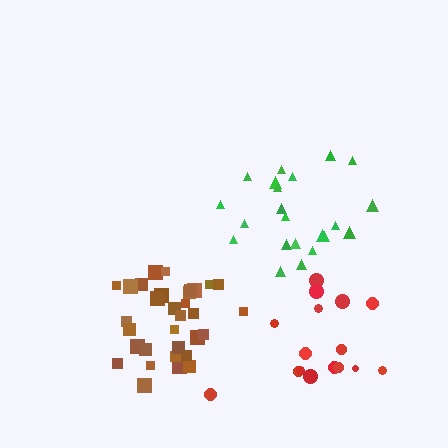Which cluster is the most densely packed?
Brown.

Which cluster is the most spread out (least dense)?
Red.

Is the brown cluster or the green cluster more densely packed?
Brown.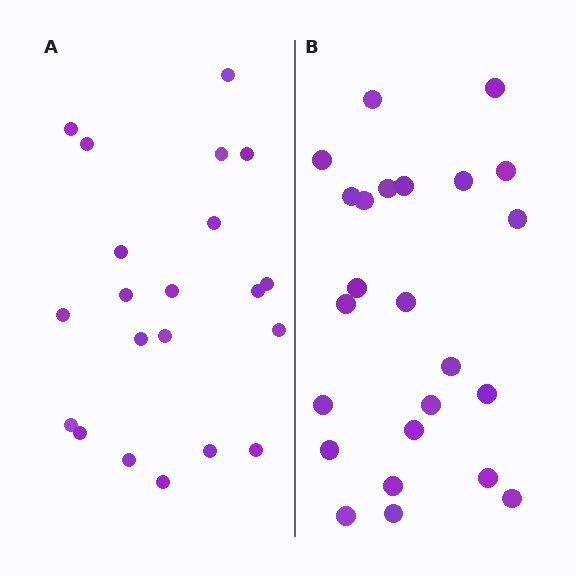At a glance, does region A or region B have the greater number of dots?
Region B (the right region) has more dots.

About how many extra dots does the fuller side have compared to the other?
Region B has just a few more — roughly 2 or 3 more dots than region A.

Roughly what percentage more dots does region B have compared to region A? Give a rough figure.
About 15% more.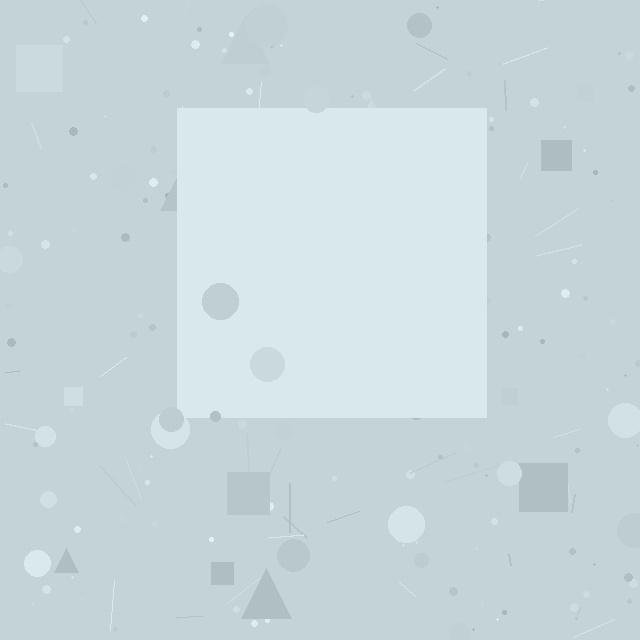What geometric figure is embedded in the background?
A square is embedded in the background.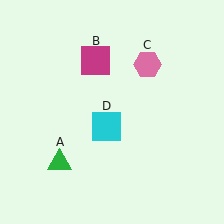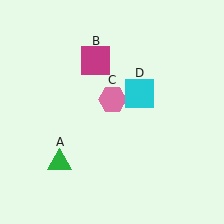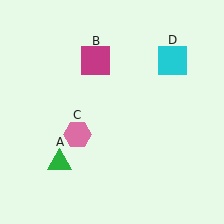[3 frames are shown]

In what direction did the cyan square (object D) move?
The cyan square (object D) moved up and to the right.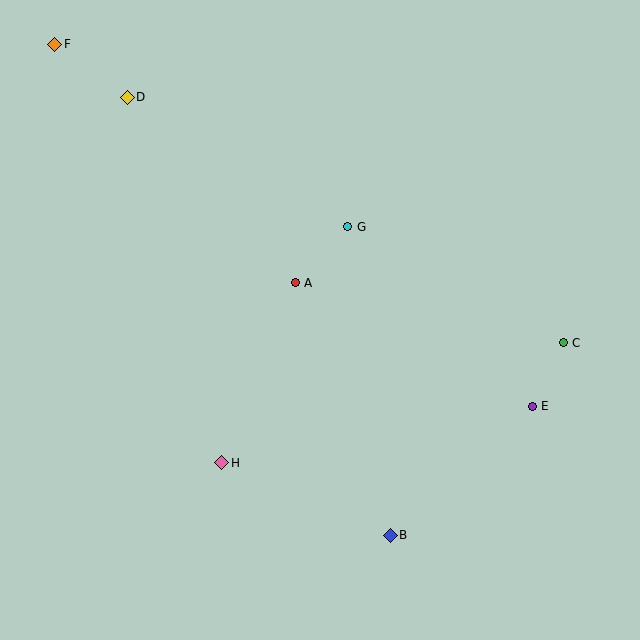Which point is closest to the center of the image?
Point A at (295, 283) is closest to the center.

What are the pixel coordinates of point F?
Point F is at (55, 44).